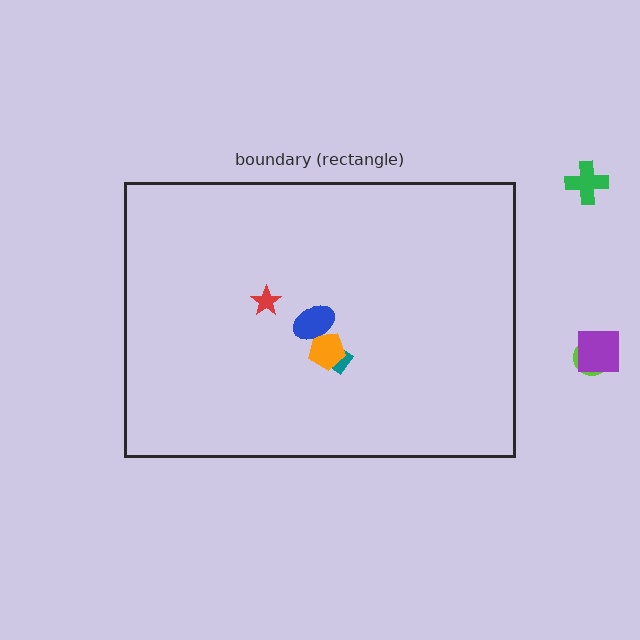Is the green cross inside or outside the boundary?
Outside.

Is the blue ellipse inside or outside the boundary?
Inside.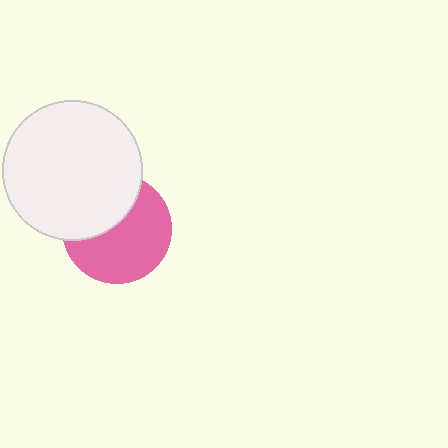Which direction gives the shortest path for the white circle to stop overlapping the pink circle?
Moving toward the upper-left gives the shortest separation.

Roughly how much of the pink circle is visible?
About half of it is visible (roughly 62%).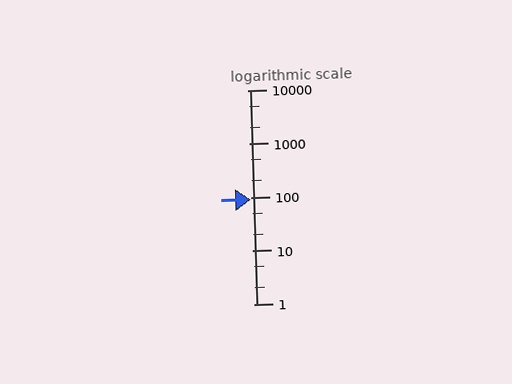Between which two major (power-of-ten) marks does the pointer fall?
The pointer is between 10 and 100.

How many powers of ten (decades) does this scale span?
The scale spans 4 decades, from 1 to 10000.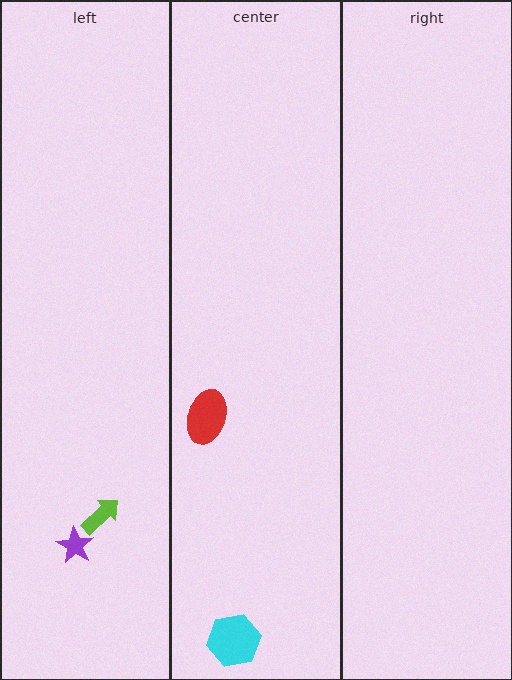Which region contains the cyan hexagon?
The center region.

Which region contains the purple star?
The left region.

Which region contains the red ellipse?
The center region.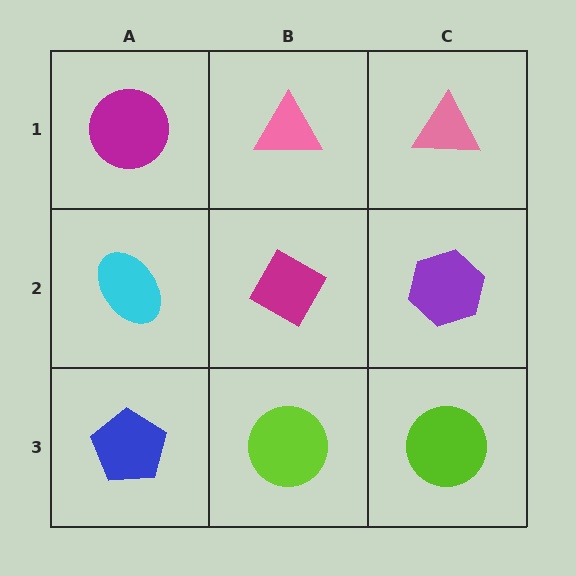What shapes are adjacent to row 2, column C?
A pink triangle (row 1, column C), a lime circle (row 3, column C), a magenta diamond (row 2, column B).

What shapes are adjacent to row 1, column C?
A purple hexagon (row 2, column C), a pink triangle (row 1, column B).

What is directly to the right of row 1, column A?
A pink triangle.